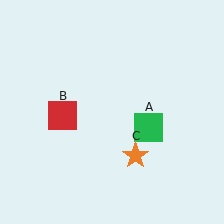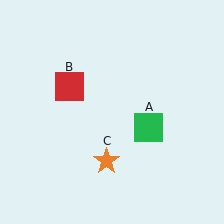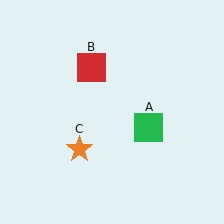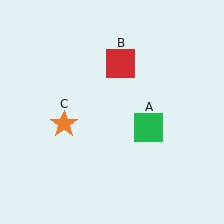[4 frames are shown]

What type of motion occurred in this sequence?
The red square (object B), orange star (object C) rotated clockwise around the center of the scene.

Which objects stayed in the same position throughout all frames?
Green square (object A) remained stationary.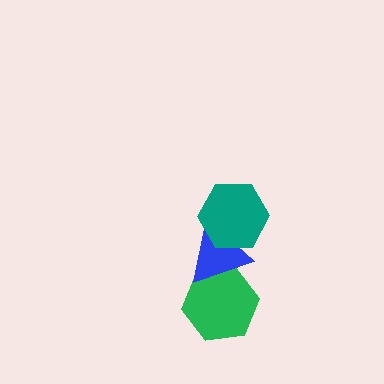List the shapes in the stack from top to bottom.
From top to bottom: the teal hexagon, the blue triangle, the green hexagon.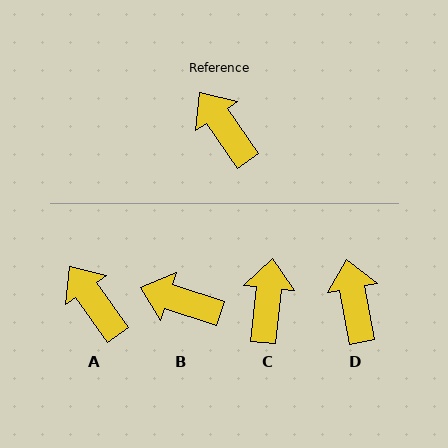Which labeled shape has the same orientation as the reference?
A.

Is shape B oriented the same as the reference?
No, it is off by about 37 degrees.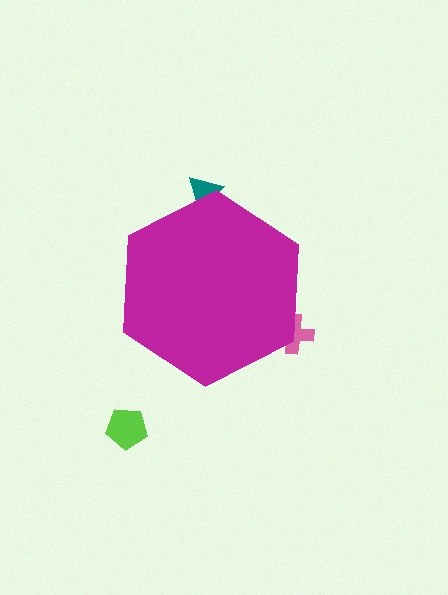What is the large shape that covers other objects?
A magenta hexagon.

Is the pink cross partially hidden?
Yes, the pink cross is partially hidden behind the magenta hexagon.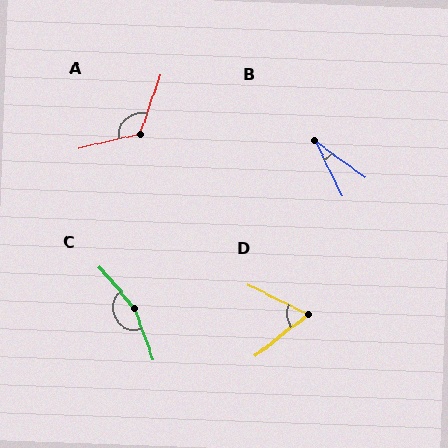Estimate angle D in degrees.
Approximately 64 degrees.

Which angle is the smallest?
B, at approximately 28 degrees.